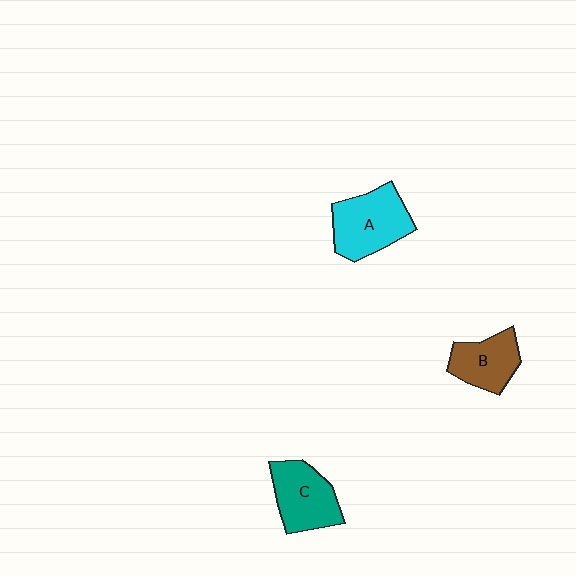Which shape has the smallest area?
Shape B (brown).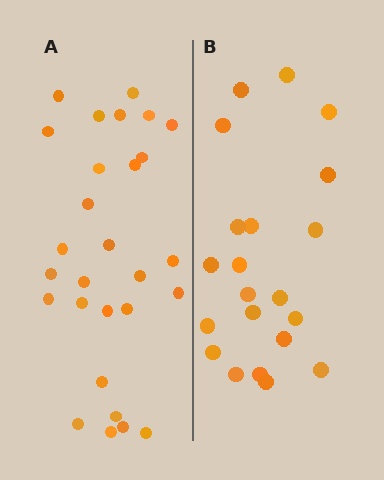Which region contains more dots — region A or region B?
Region A (the left region) has more dots.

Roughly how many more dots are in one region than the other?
Region A has roughly 8 or so more dots than region B.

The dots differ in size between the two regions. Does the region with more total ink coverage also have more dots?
No. Region B has more total ink coverage because its dots are larger, but region A actually contains more individual dots. Total area can be misleading — the number of items is what matters here.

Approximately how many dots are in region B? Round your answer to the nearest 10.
About 20 dots. (The exact count is 21, which rounds to 20.)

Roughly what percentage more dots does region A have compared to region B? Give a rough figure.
About 35% more.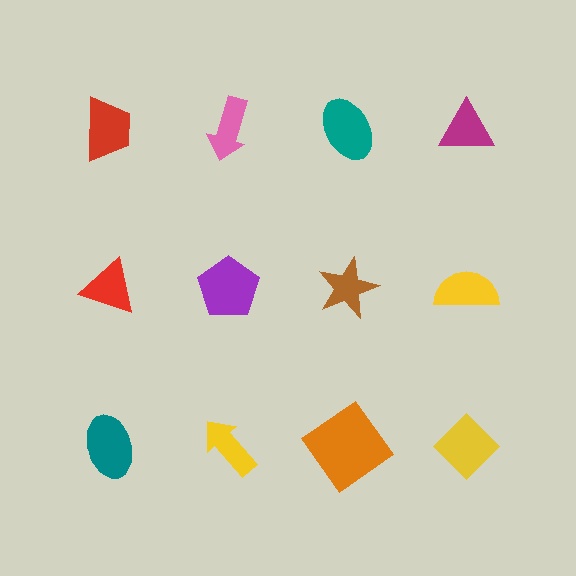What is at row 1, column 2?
A pink arrow.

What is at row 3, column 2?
A yellow arrow.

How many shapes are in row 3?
4 shapes.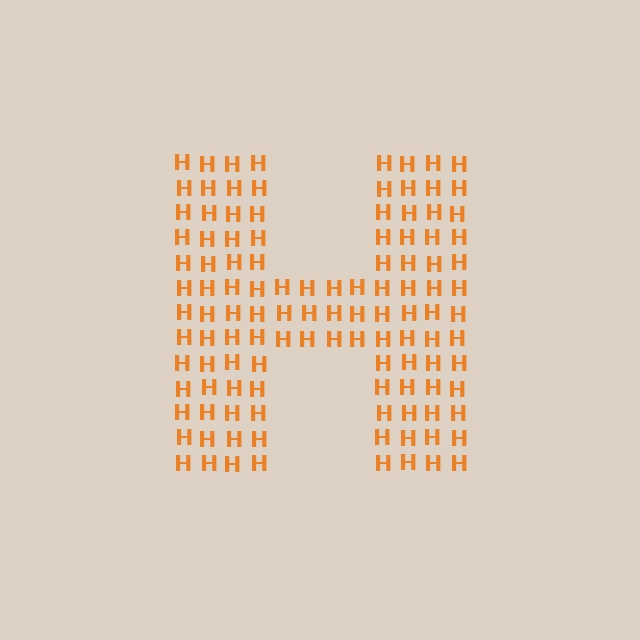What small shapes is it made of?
It is made of small letter H's.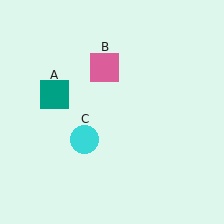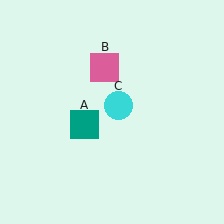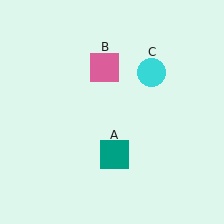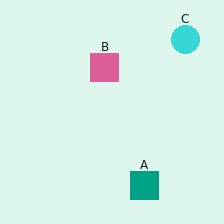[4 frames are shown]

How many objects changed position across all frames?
2 objects changed position: teal square (object A), cyan circle (object C).